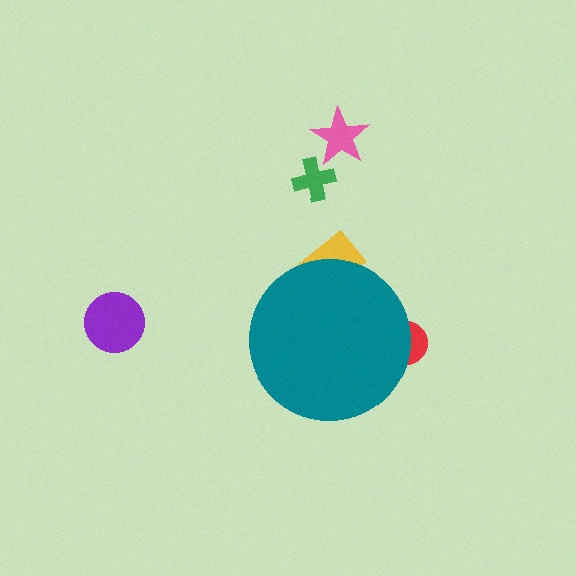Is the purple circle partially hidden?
No, the purple circle is fully visible.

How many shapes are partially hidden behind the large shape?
2 shapes are partially hidden.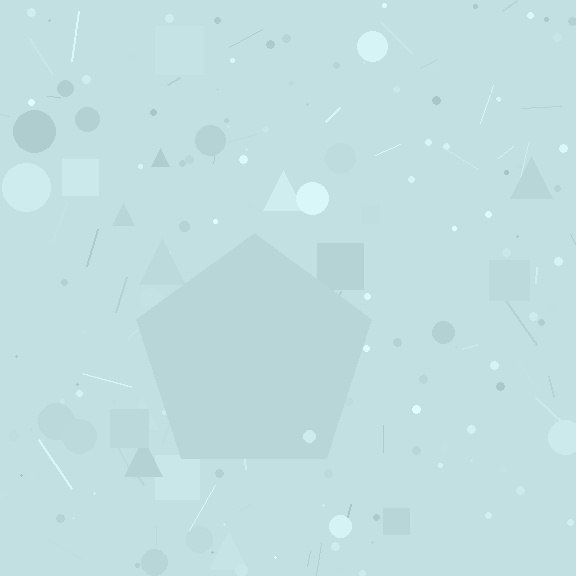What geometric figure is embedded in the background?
A pentagon is embedded in the background.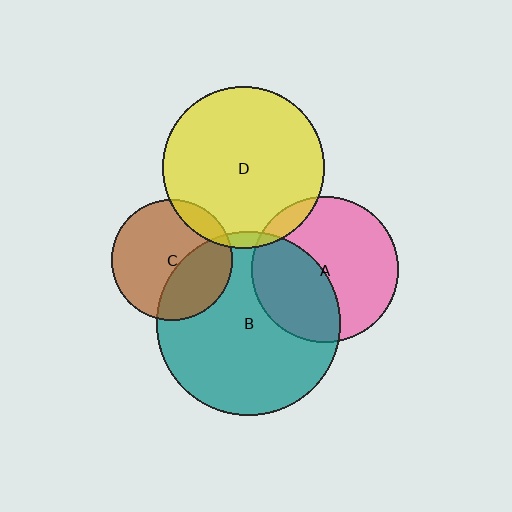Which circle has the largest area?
Circle B (teal).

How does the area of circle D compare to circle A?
Approximately 1.2 times.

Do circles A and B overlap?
Yes.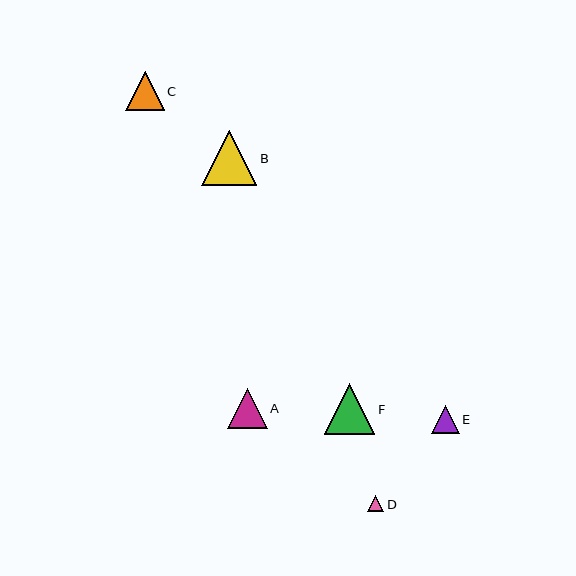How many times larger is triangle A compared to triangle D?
Triangle A is approximately 2.5 times the size of triangle D.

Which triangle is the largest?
Triangle B is the largest with a size of approximately 55 pixels.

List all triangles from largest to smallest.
From largest to smallest: B, F, A, C, E, D.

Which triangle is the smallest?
Triangle D is the smallest with a size of approximately 16 pixels.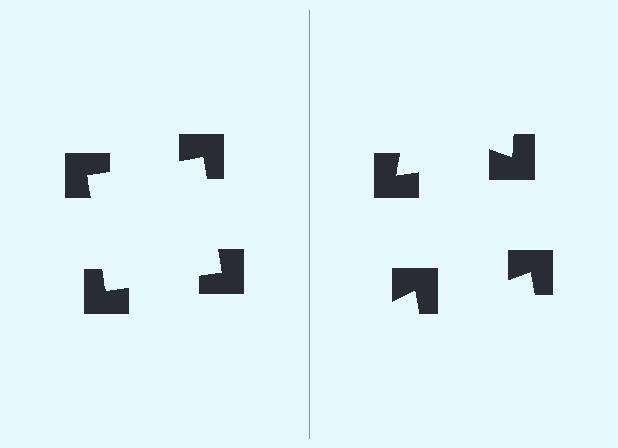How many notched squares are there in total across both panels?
8 — 4 on each side.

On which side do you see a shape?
An illusory square appears on the left side. On the right side the wedge cuts are rotated, so no coherent shape forms.